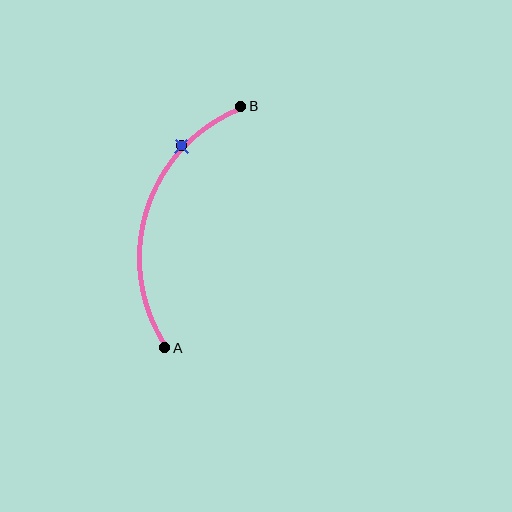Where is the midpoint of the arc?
The arc midpoint is the point on the curve farthest from the straight line joining A and B. It sits to the left of that line.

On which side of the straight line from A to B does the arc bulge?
The arc bulges to the left of the straight line connecting A and B.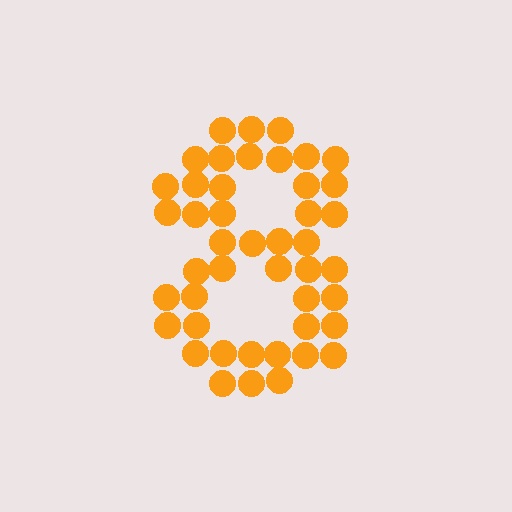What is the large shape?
The large shape is the digit 8.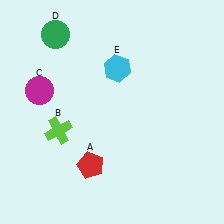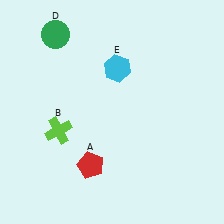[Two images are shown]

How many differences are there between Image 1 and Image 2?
There is 1 difference between the two images.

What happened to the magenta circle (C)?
The magenta circle (C) was removed in Image 2. It was in the top-left area of Image 1.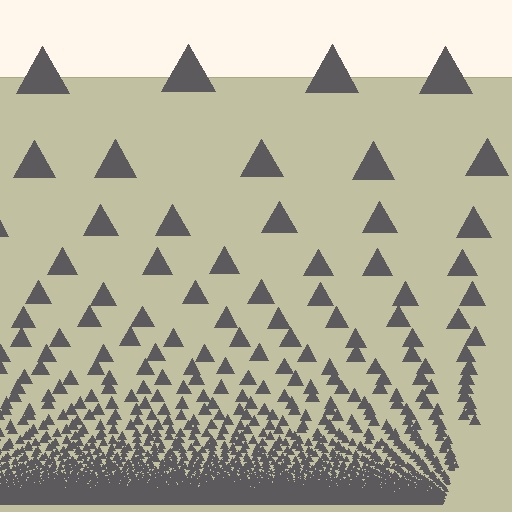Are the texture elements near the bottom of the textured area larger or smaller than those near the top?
Smaller. The gradient is inverted — elements near the bottom are smaller and denser.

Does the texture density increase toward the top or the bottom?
Density increases toward the bottom.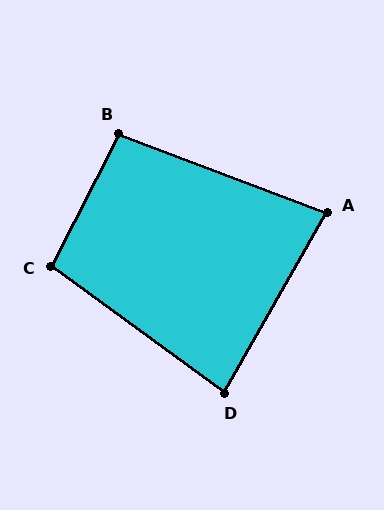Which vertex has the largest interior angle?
C, at approximately 99 degrees.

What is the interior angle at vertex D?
Approximately 84 degrees (acute).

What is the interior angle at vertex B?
Approximately 96 degrees (obtuse).